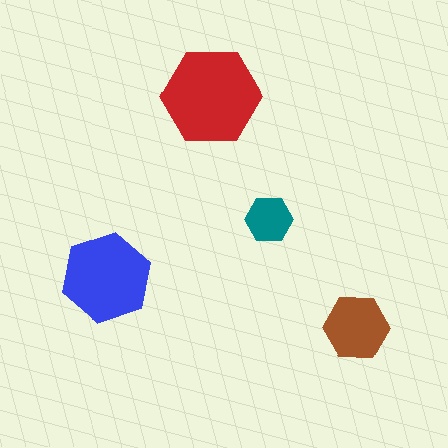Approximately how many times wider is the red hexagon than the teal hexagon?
About 2 times wider.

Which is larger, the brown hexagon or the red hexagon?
The red one.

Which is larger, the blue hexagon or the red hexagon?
The red one.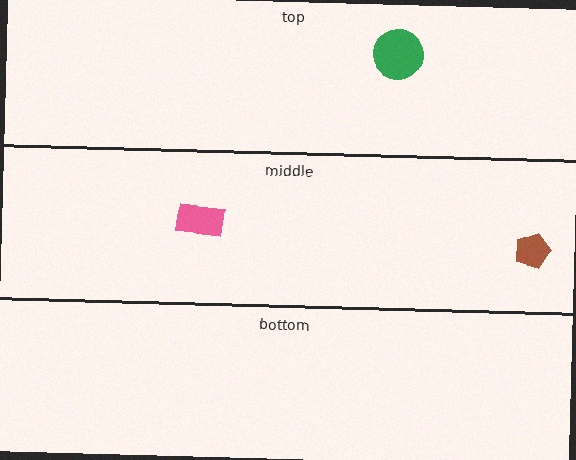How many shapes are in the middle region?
2.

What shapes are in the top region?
The green circle.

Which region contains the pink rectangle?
The middle region.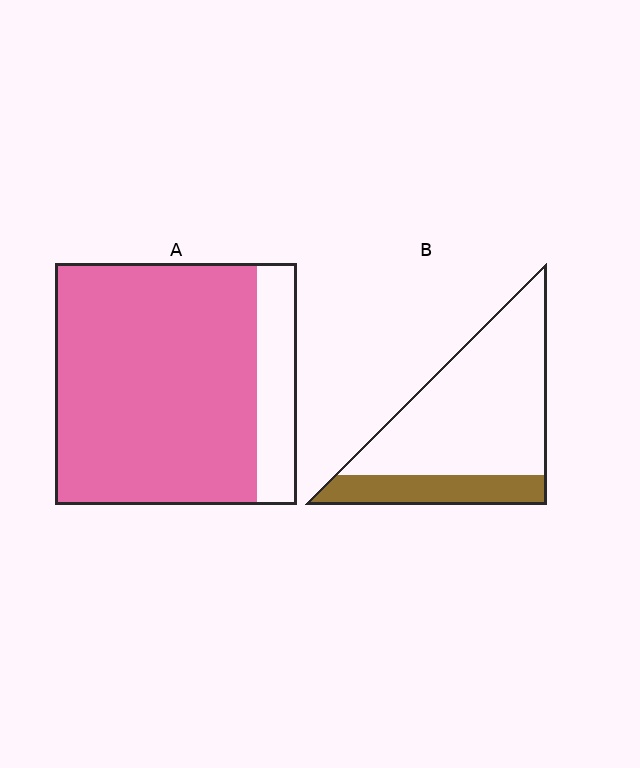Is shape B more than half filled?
No.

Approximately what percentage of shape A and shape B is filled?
A is approximately 85% and B is approximately 25%.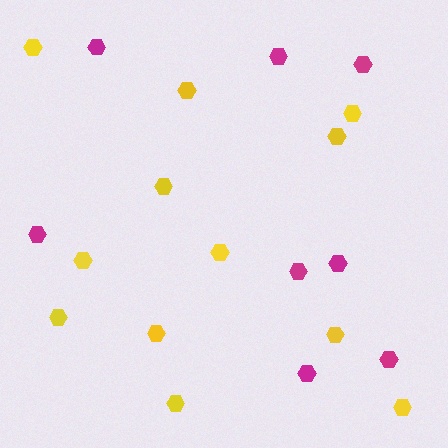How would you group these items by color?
There are 2 groups: one group of yellow hexagons (12) and one group of magenta hexagons (8).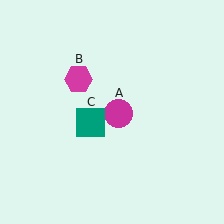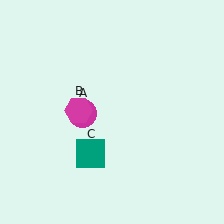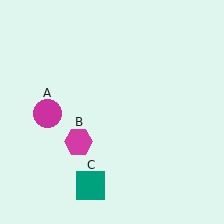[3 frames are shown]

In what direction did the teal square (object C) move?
The teal square (object C) moved down.